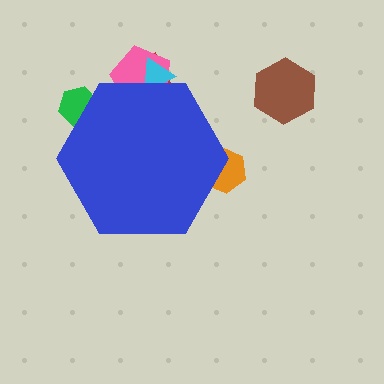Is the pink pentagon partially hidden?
Yes, the pink pentagon is partially hidden behind the blue hexagon.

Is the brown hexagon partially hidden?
No, the brown hexagon is fully visible.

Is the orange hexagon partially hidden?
Yes, the orange hexagon is partially hidden behind the blue hexagon.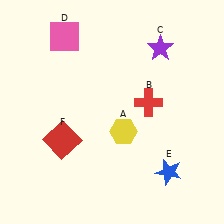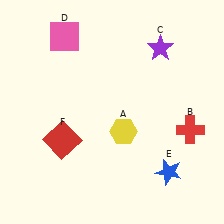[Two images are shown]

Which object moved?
The red cross (B) moved right.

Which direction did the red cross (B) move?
The red cross (B) moved right.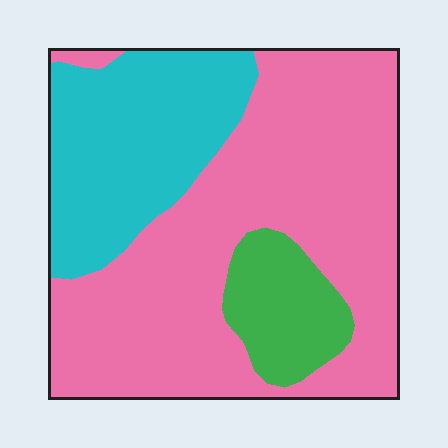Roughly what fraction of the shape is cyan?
Cyan covers roughly 25% of the shape.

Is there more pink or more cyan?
Pink.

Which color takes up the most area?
Pink, at roughly 60%.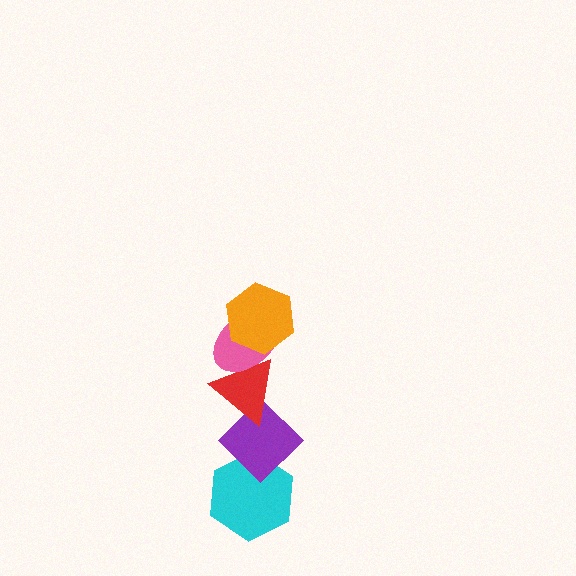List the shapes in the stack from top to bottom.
From top to bottom: the orange hexagon, the pink ellipse, the red triangle, the purple diamond, the cyan hexagon.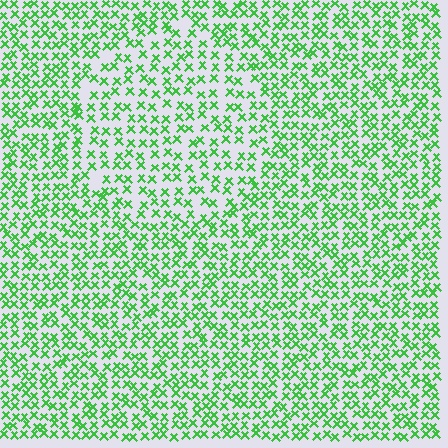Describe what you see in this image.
The image contains small green elements arranged at two different densities. A circle-shaped region is visible where the elements are less densely packed than the surrounding area.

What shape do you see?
I see a circle.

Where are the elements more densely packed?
The elements are more densely packed outside the circle boundary.